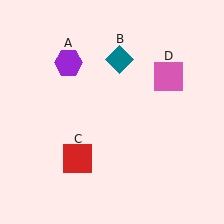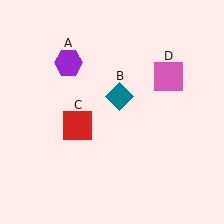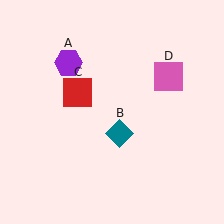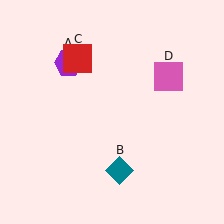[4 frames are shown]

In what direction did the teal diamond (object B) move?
The teal diamond (object B) moved down.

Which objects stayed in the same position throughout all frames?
Purple hexagon (object A) and pink square (object D) remained stationary.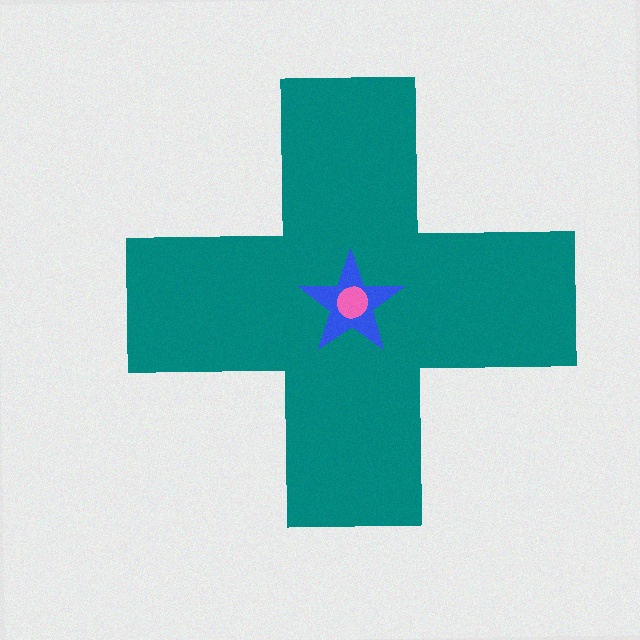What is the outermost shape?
The teal cross.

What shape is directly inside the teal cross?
The blue star.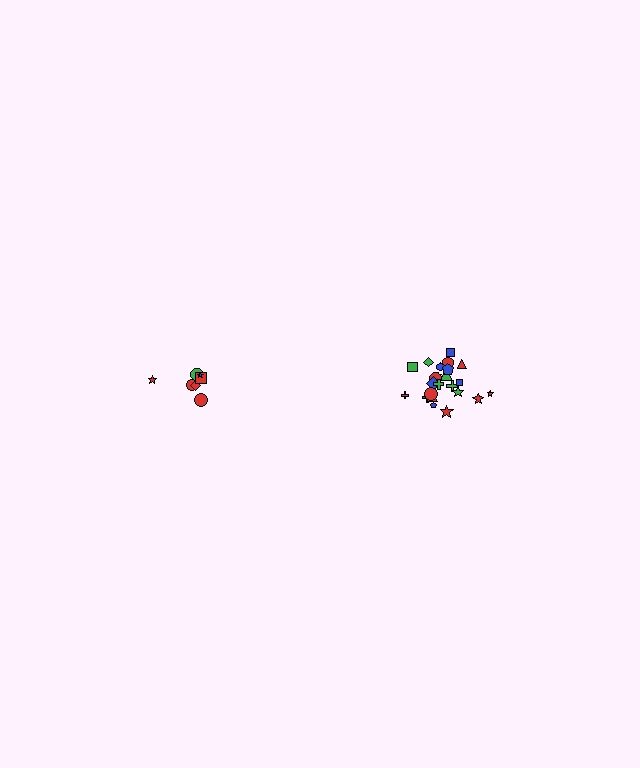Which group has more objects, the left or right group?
The right group.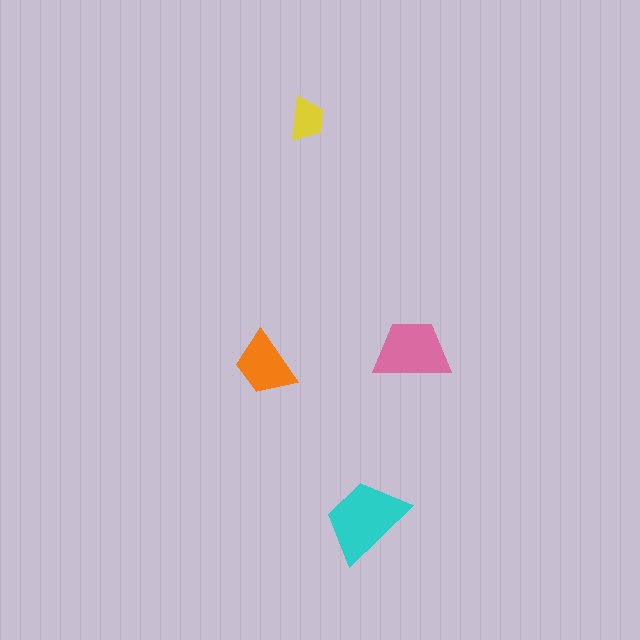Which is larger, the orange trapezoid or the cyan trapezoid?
The cyan one.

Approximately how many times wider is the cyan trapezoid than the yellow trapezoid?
About 2 times wider.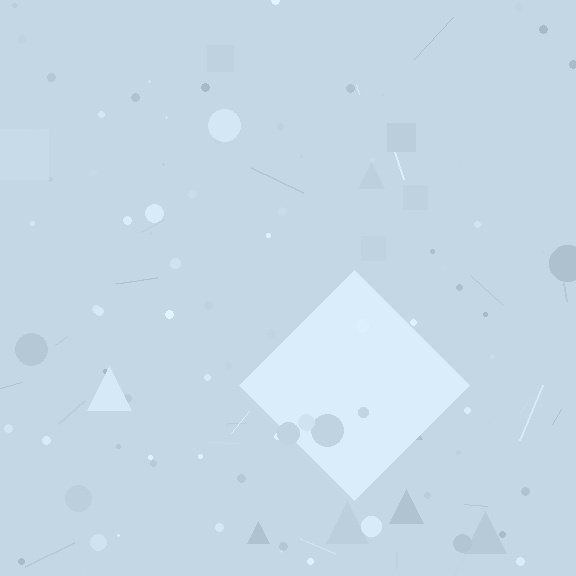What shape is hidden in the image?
A diamond is hidden in the image.